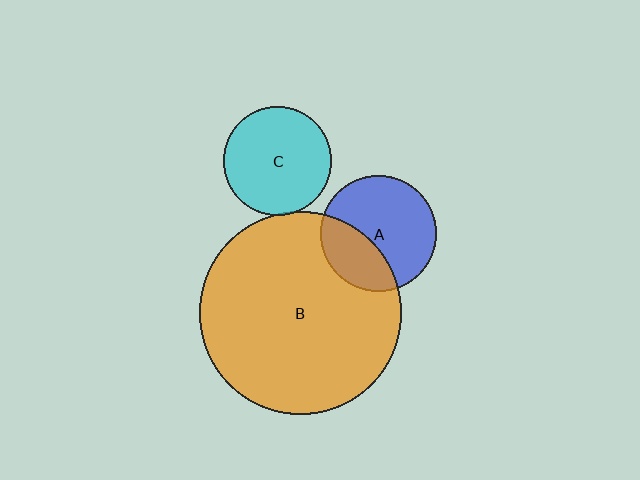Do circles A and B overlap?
Yes.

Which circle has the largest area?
Circle B (orange).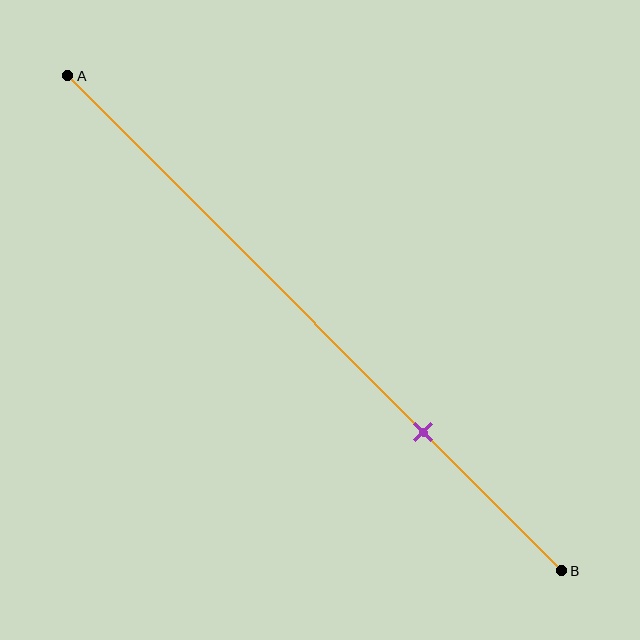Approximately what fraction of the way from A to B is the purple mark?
The purple mark is approximately 70% of the way from A to B.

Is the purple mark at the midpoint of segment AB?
No, the mark is at about 70% from A, not at the 50% midpoint.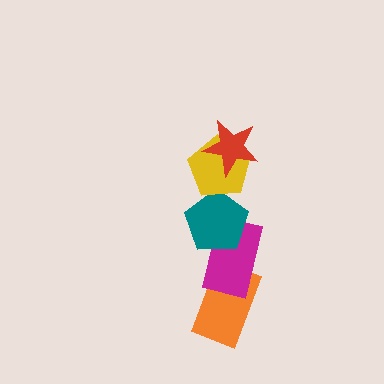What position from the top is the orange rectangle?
The orange rectangle is 5th from the top.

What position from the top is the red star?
The red star is 1st from the top.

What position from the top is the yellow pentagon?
The yellow pentagon is 2nd from the top.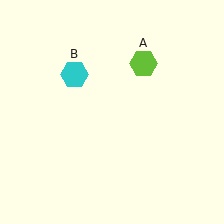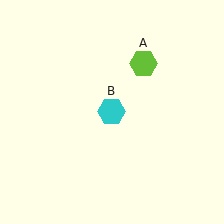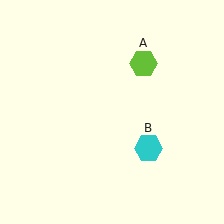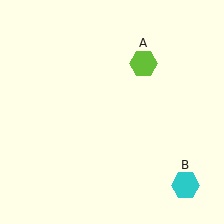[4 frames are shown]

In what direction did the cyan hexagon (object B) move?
The cyan hexagon (object B) moved down and to the right.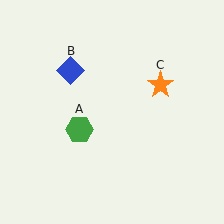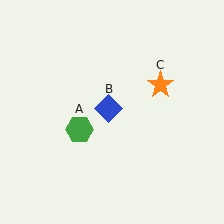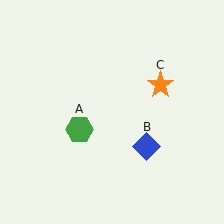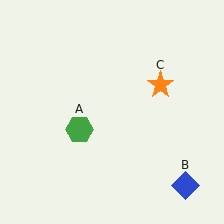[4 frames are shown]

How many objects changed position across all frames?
1 object changed position: blue diamond (object B).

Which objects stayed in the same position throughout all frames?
Green hexagon (object A) and orange star (object C) remained stationary.